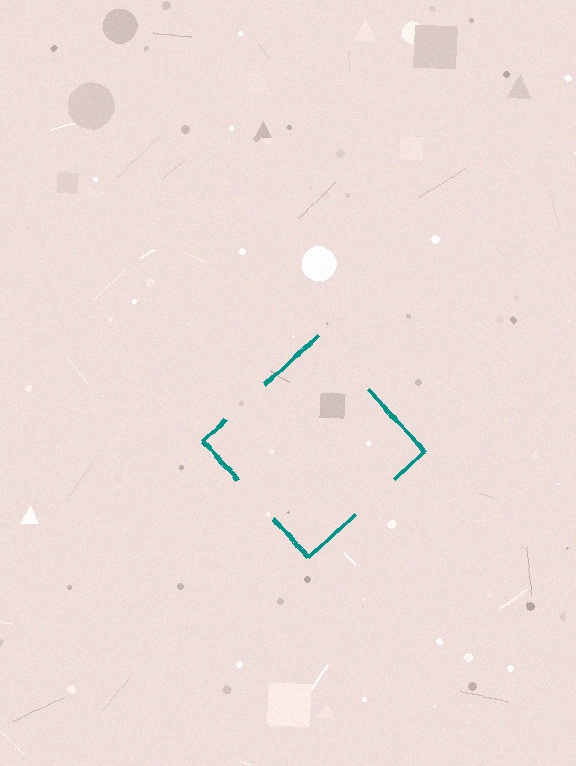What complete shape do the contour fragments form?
The contour fragments form a diamond.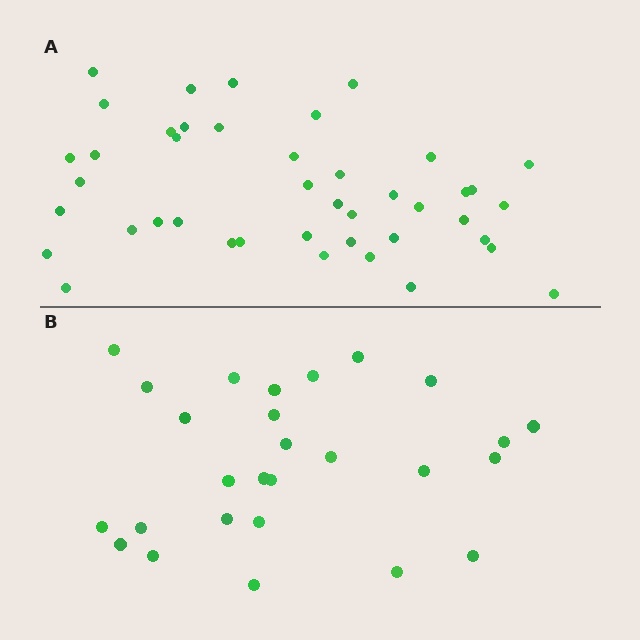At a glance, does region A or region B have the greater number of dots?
Region A (the top region) has more dots.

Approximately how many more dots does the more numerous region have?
Region A has approximately 15 more dots than region B.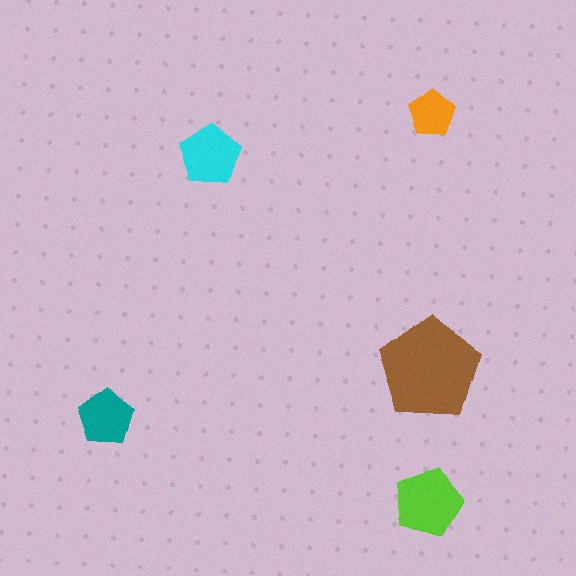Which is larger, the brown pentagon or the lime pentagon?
The brown one.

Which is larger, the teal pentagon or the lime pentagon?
The lime one.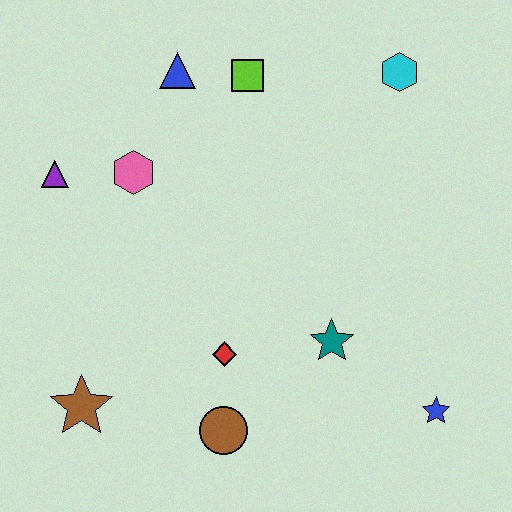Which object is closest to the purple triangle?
The pink hexagon is closest to the purple triangle.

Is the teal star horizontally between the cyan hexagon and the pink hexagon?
Yes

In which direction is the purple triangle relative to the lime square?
The purple triangle is to the left of the lime square.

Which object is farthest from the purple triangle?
The blue star is farthest from the purple triangle.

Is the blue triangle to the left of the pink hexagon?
No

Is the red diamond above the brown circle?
Yes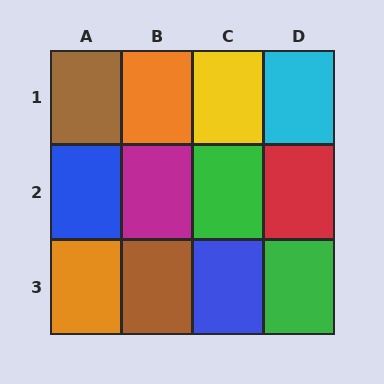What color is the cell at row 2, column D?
Red.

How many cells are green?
2 cells are green.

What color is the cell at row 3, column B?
Brown.